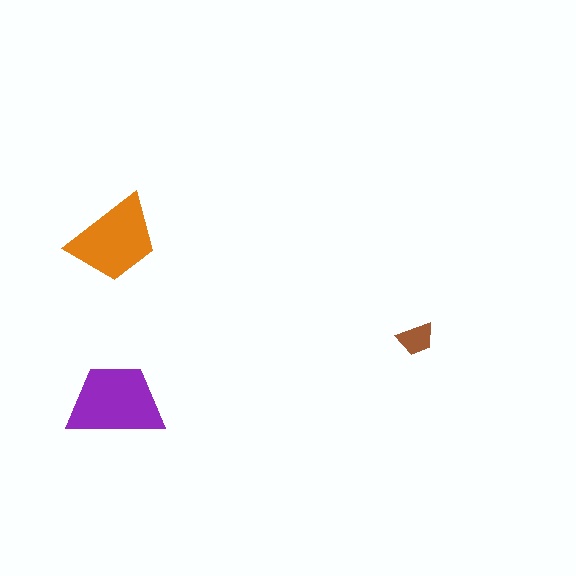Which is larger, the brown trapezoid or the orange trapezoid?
The orange one.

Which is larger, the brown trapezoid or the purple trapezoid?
The purple one.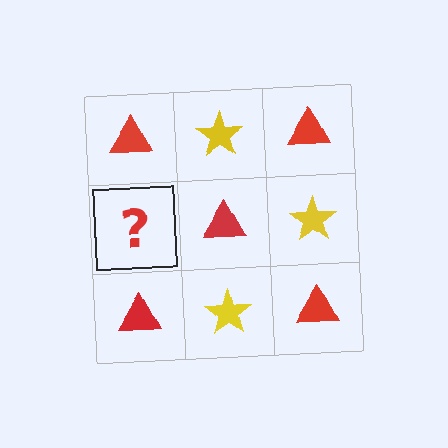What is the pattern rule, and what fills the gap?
The rule is that it alternates red triangle and yellow star in a checkerboard pattern. The gap should be filled with a yellow star.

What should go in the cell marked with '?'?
The missing cell should contain a yellow star.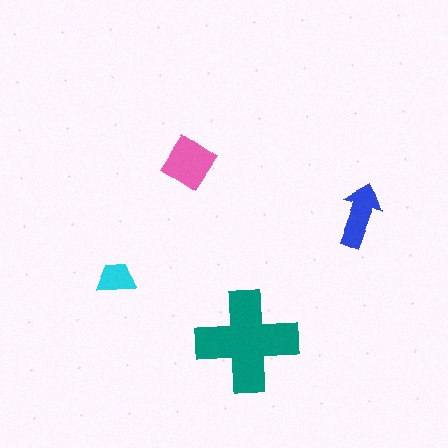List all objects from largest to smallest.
The teal cross, the pink diamond, the blue arrow, the cyan trapezoid.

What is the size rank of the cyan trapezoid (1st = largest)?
4th.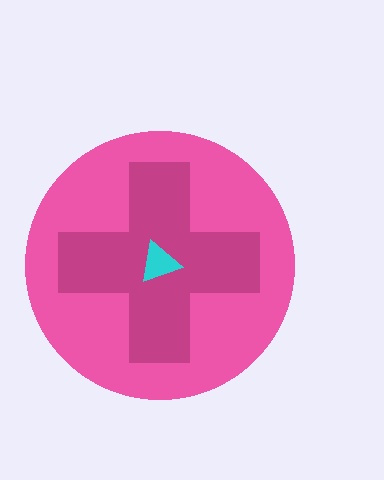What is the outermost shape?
The pink circle.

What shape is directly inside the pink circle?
The magenta cross.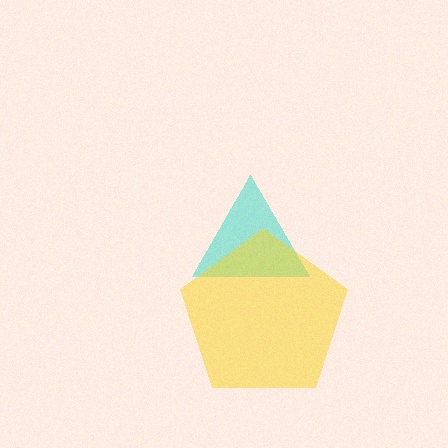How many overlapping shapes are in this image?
There are 2 overlapping shapes in the image.